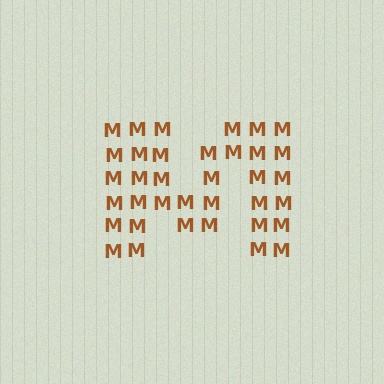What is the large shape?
The large shape is the letter M.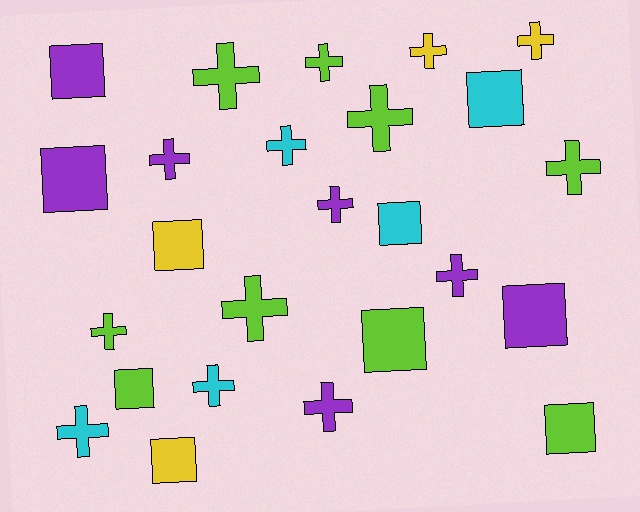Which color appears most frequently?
Lime, with 9 objects.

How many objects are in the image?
There are 25 objects.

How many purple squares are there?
There are 3 purple squares.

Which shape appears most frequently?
Cross, with 15 objects.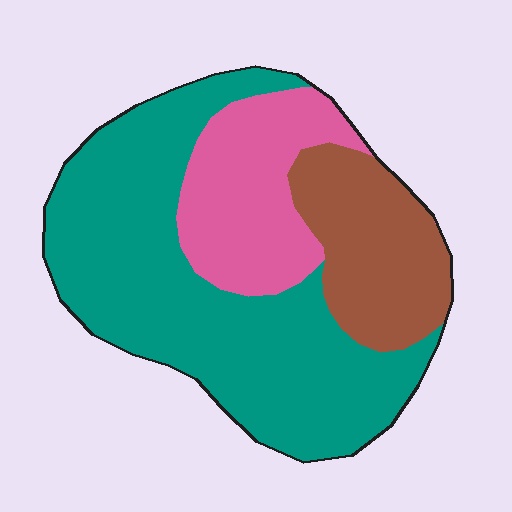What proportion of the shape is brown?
Brown covers 21% of the shape.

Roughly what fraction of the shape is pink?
Pink covers around 20% of the shape.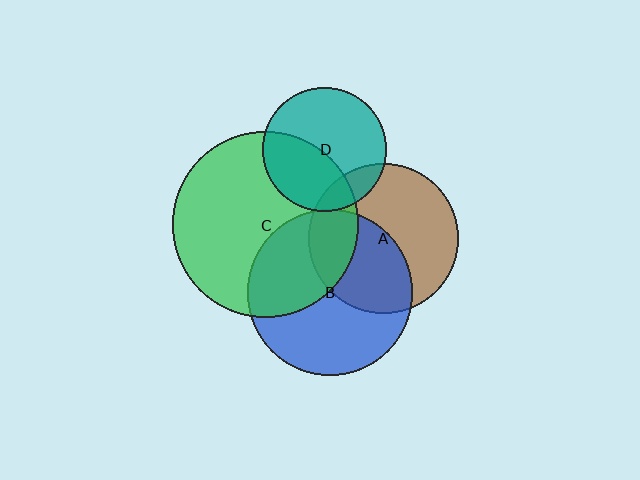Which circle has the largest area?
Circle C (green).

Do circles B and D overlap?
Yes.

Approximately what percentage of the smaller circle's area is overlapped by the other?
Approximately 5%.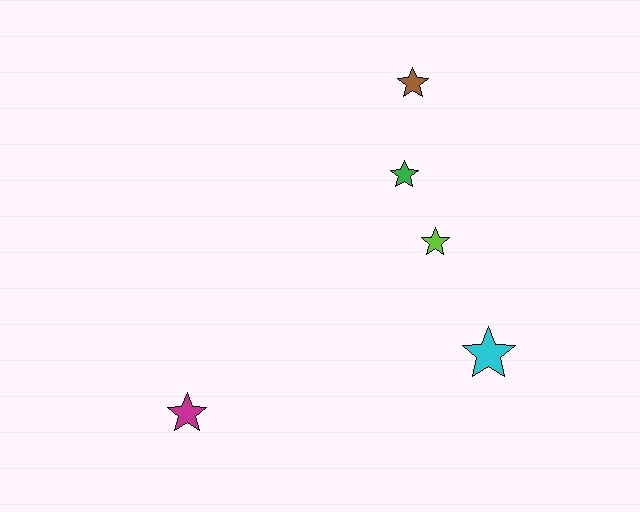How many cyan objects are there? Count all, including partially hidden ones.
There is 1 cyan object.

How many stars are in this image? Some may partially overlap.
There are 5 stars.